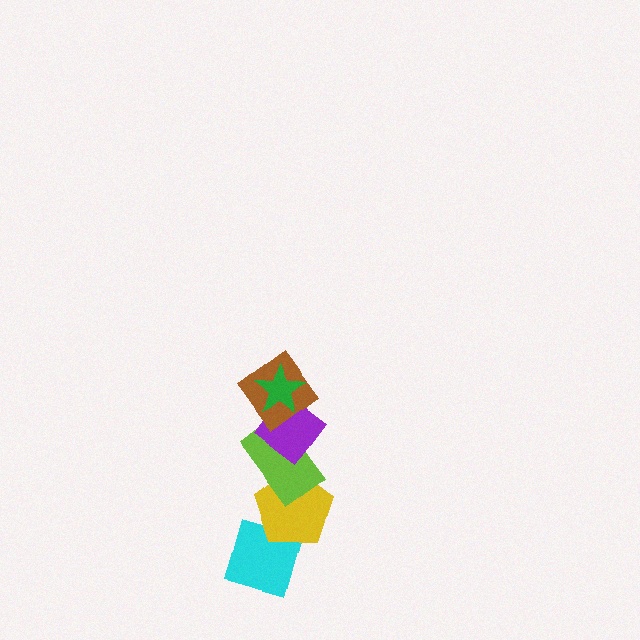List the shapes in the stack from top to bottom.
From top to bottom: the green star, the brown diamond, the purple diamond, the lime rectangle, the yellow pentagon, the cyan diamond.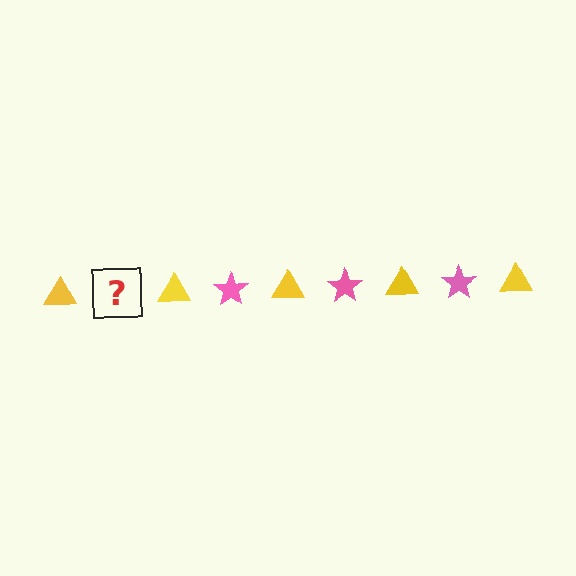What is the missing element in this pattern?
The missing element is a pink star.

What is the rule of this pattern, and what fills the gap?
The rule is that the pattern alternates between yellow triangle and pink star. The gap should be filled with a pink star.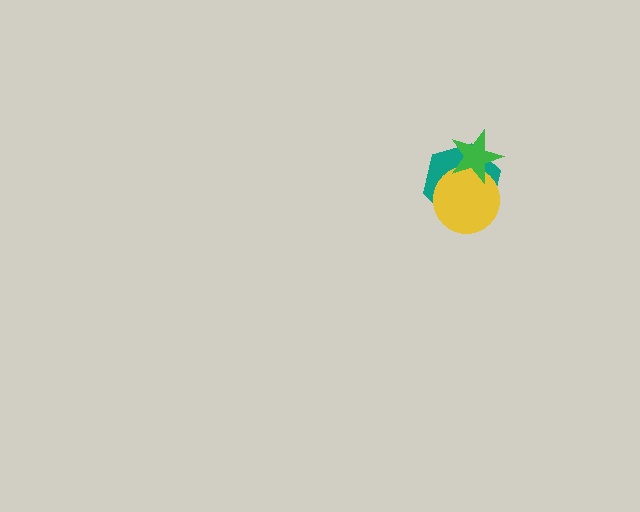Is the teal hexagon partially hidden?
Yes, it is partially covered by another shape.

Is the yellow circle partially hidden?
Yes, it is partially covered by another shape.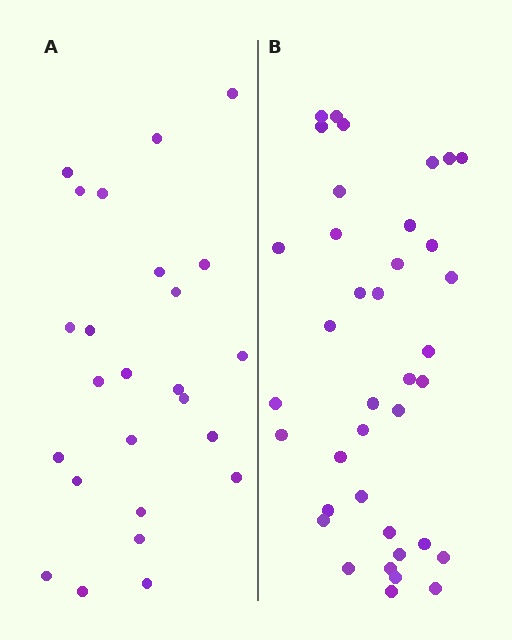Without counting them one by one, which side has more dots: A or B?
Region B (the right region) has more dots.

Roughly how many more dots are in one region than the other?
Region B has approximately 15 more dots than region A.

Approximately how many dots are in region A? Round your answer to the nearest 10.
About 20 dots. (The exact count is 25, which rounds to 20.)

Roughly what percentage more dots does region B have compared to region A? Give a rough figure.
About 50% more.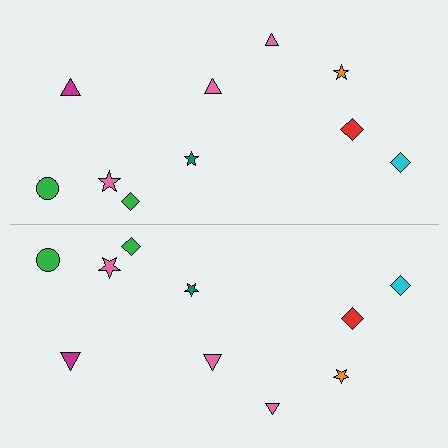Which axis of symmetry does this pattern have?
The pattern has a horizontal axis of symmetry running through the center of the image.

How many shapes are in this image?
There are 20 shapes in this image.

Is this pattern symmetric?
Yes, this pattern has bilateral (reflection) symmetry.